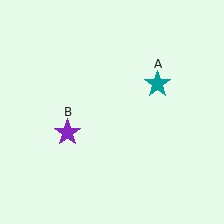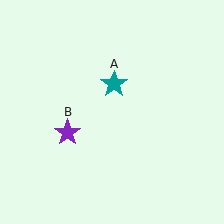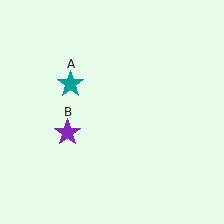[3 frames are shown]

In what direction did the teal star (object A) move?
The teal star (object A) moved left.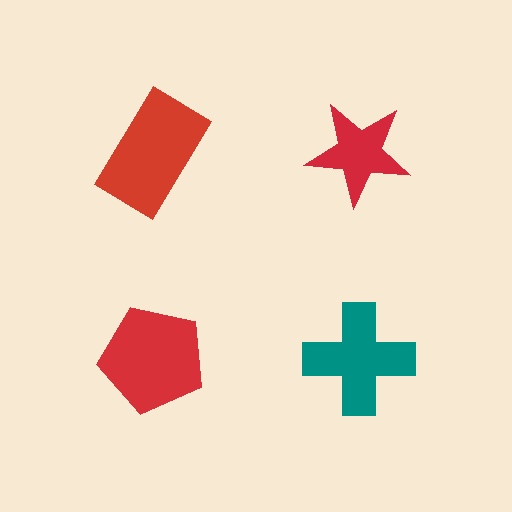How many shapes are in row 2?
2 shapes.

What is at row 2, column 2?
A teal cross.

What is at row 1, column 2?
A red star.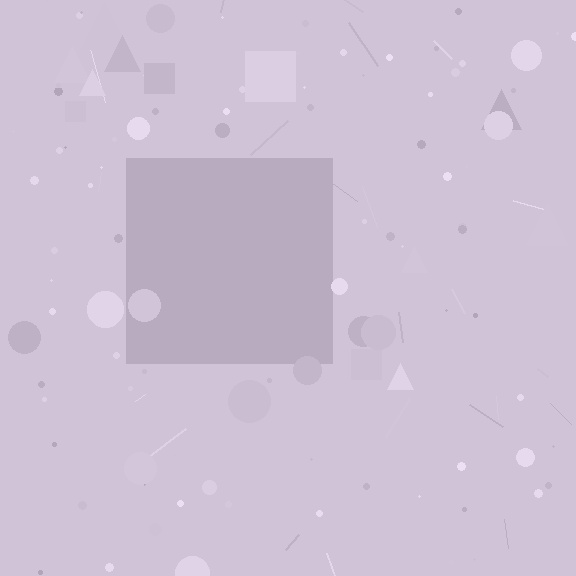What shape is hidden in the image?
A square is hidden in the image.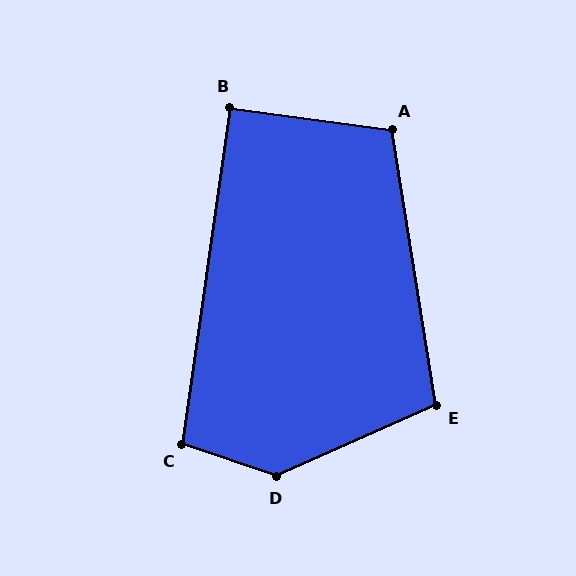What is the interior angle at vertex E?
Approximately 105 degrees (obtuse).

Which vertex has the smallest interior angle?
B, at approximately 90 degrees.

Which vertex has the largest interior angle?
D, at approximately 137 degrees.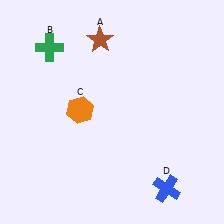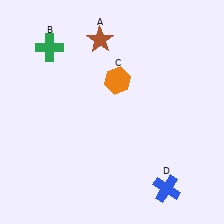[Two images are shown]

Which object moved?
The orange hexagon (C) moved right.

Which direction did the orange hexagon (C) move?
The orange hexagon (C) moved right.